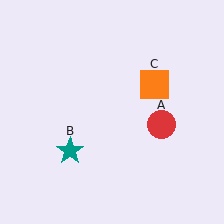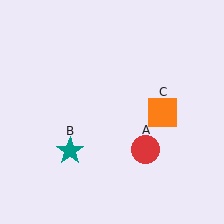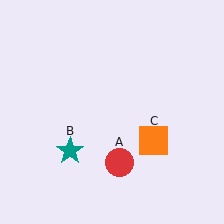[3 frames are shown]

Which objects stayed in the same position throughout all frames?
Teal star (object B) remained stationary.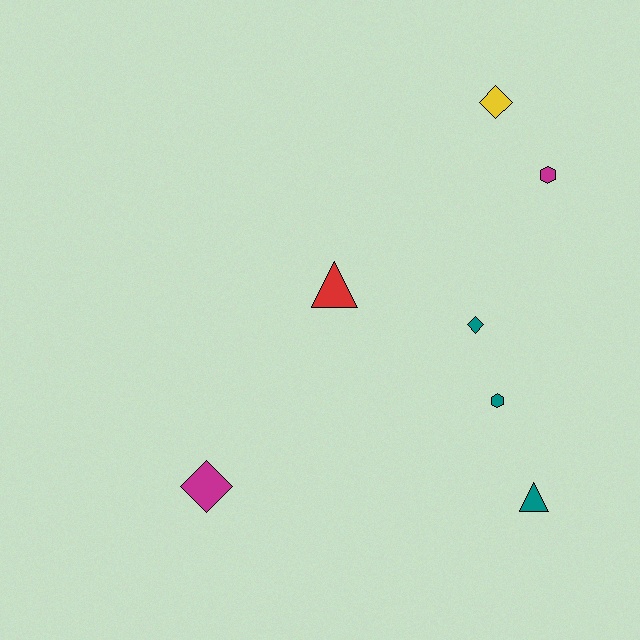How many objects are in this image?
There are 7 objects.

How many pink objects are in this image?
There are no pink objects.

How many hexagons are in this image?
There are 2 hexagons.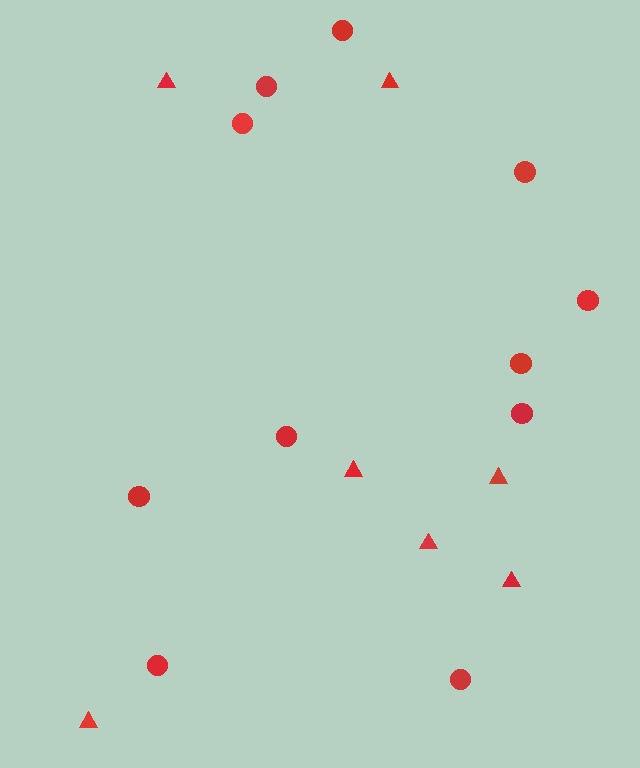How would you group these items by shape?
There are 2 groups: one group of circles (11) and one group of triangles (7).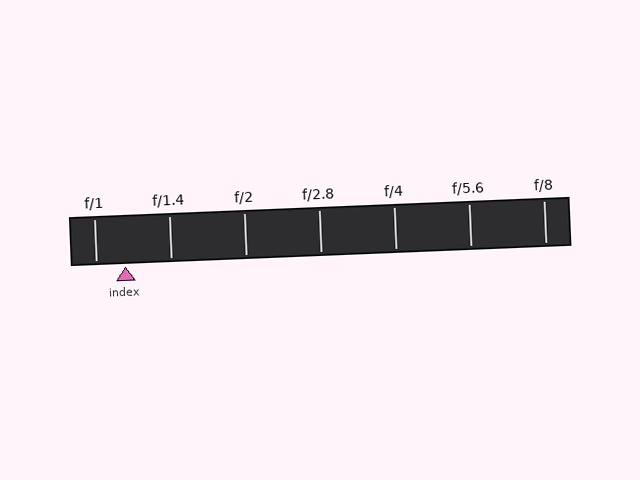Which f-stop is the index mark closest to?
The index mark is closest to f/1.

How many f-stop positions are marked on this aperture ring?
There are 7 f-stop positions marked.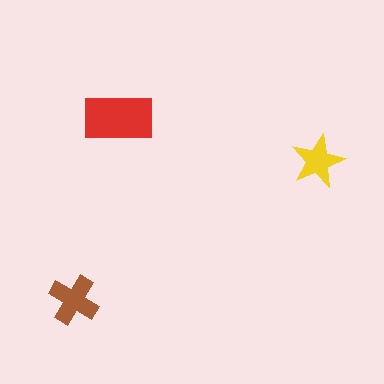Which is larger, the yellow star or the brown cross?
The brown cross.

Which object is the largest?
The red rectangle.